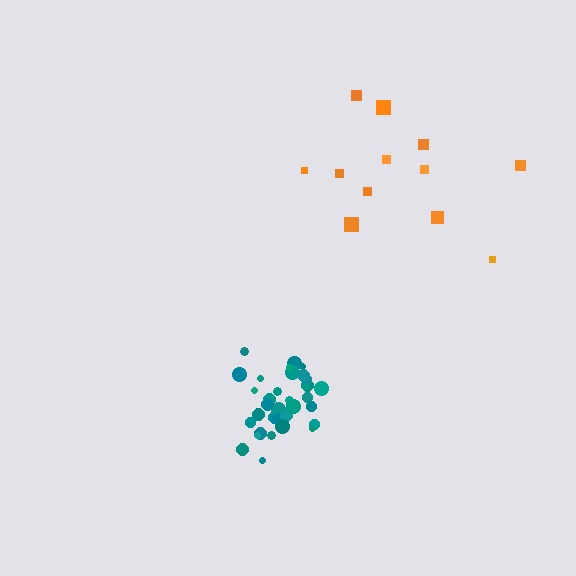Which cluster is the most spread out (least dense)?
Orange.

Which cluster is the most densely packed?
Teal.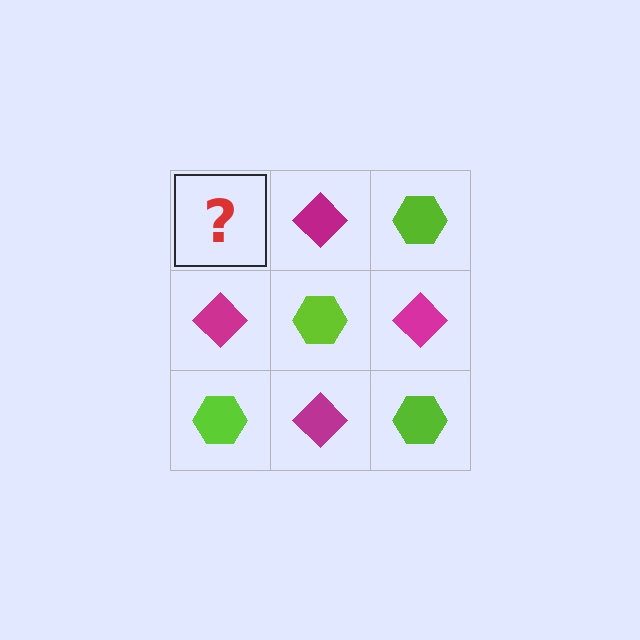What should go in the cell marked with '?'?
The missing cell should contain a lime hexagon.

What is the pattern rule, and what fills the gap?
The rule is that it alternates lime hexagon and magenta diamond in a checkerboard pattern. The gap should be filled with a lime hexagon.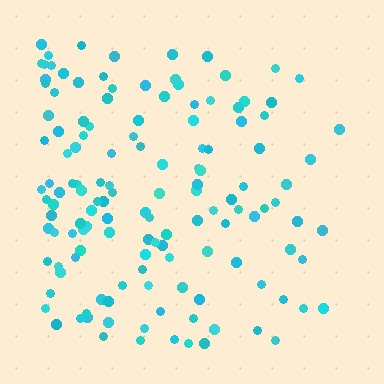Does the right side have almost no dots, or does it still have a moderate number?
Still a moderate number, just noticeably fewer than the left.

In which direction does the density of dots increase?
From right to left, with the left side densest.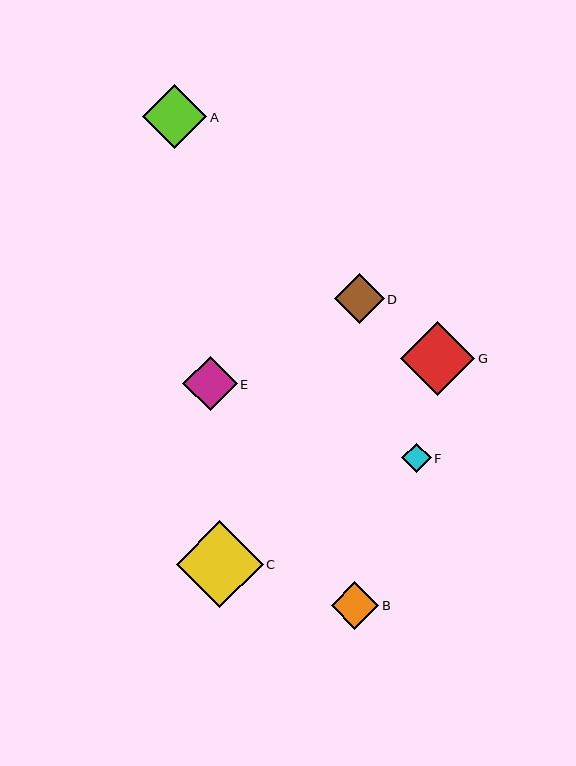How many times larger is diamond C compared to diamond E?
Diamond C is approximately 1.6 times the size of diamond E.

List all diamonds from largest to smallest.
From largest to smallest: C, G, A, E, D, B, F.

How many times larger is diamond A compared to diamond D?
Diamond A is approximately 1.3 times the size of diamond D.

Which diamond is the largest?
Diamond C is the largest with a size of approximately 87 pixels.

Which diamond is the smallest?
Diamond F is the smallest with a size of approximately 30 pixels.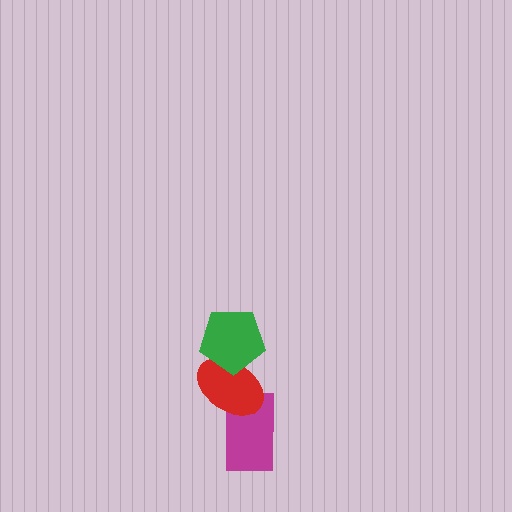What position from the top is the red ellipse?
The red ellipse is 2nd from the top.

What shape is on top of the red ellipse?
The green pentagon is on top of the red ellipse.